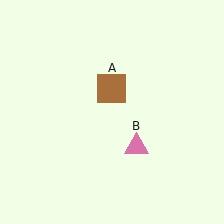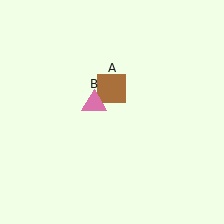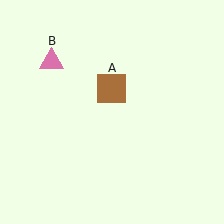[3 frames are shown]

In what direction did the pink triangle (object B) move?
The pink triangle (object B) moved up and to the left.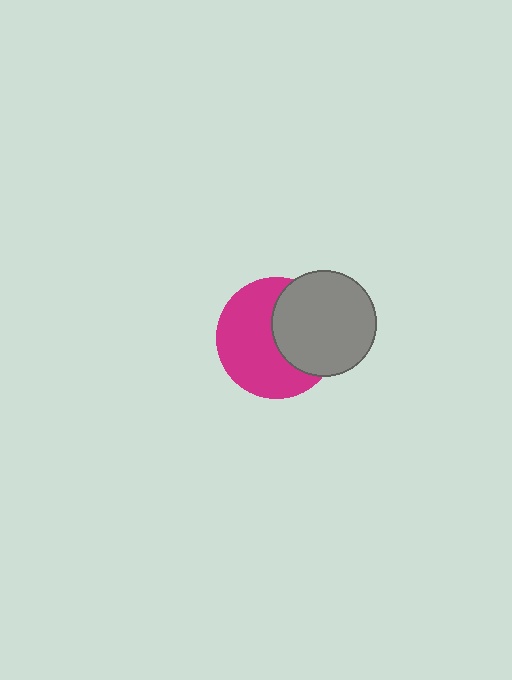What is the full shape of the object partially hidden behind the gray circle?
The partially hidden object is a magenta circle.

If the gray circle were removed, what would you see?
You would see the complete magenta circle.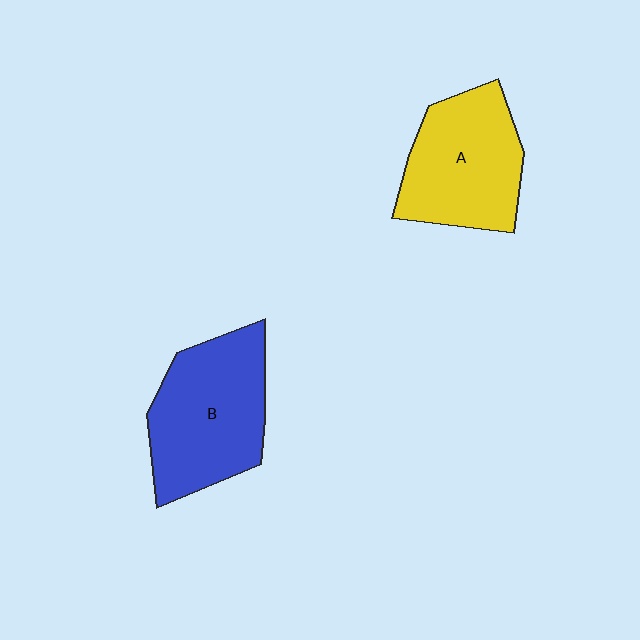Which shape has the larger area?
Shape B (blue).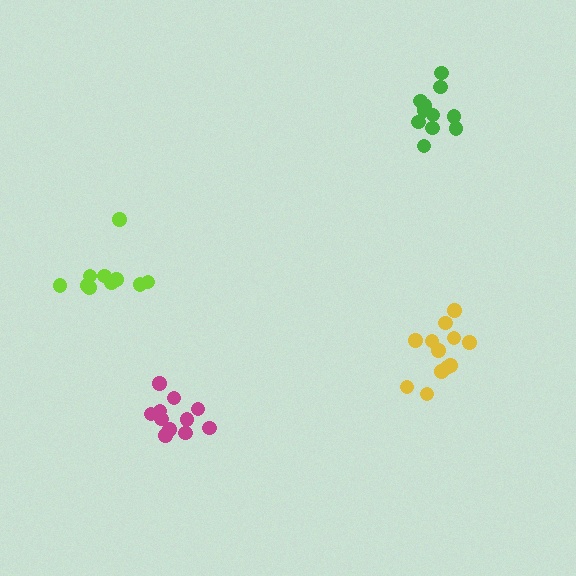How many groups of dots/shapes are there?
There are 4 groups.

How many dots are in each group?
Group 1: 12 dots, Group 2: 13 dots, Group 3: 10 dots, Group 4: 11 dots (46 total).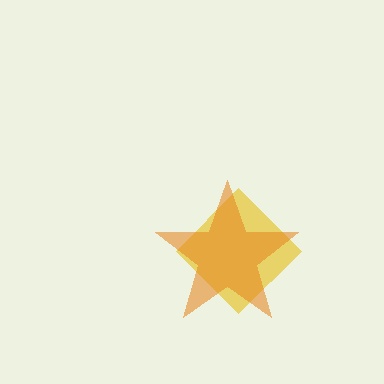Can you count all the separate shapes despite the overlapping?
Yes, there are 2 separate shapes.